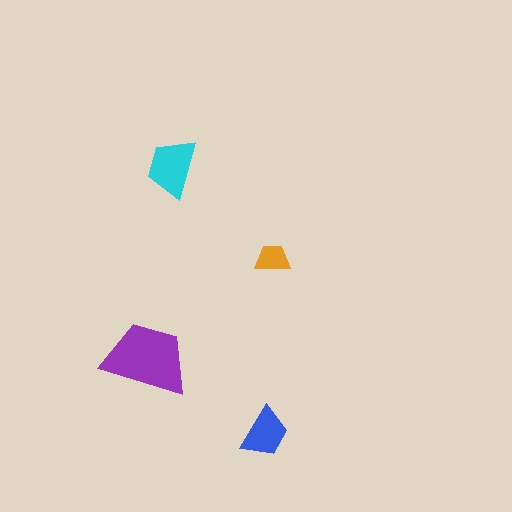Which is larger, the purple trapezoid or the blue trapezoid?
The purple one.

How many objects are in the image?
There are 4 objects in the image.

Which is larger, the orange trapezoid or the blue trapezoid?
The blue one.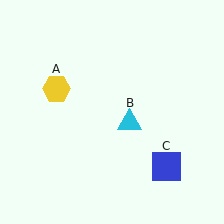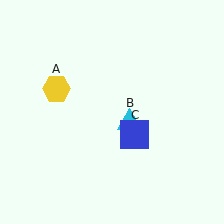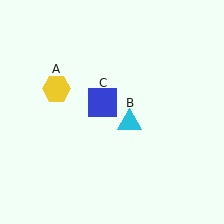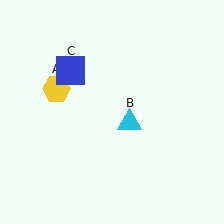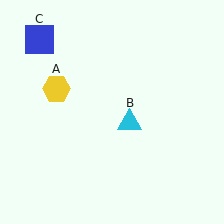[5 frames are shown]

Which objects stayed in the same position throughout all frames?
Yellow hexagon (object A) and cyan triangle (object B) remained stationary.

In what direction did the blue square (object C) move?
The blue square (object C) moved up and to the left.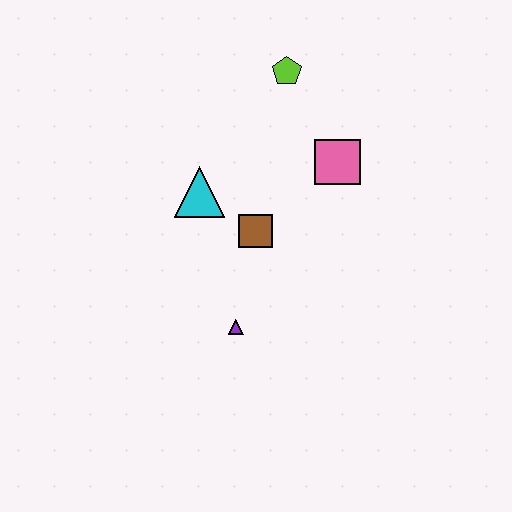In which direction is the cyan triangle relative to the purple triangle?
The cyan triangle is above the purple triangle.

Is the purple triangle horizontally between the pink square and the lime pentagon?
No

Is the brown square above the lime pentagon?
No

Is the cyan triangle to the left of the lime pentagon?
Yes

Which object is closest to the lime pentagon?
The pink square is closest to the lime pentagon.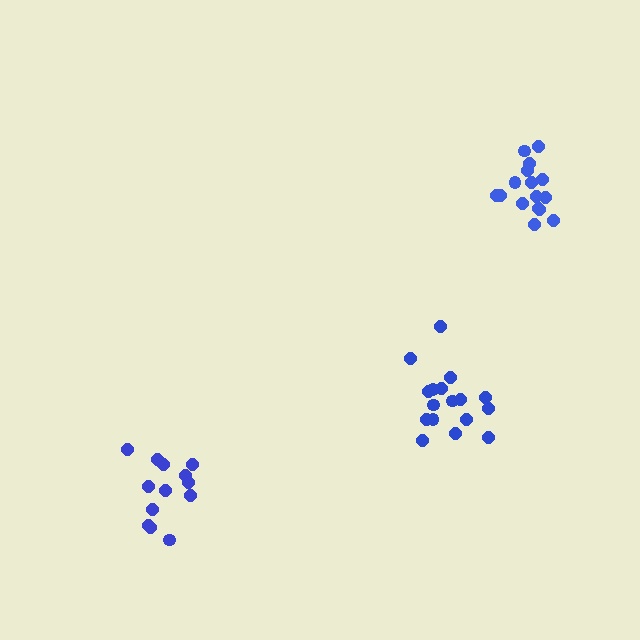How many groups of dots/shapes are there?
There are 3 groups.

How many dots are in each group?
Group 1: 16 dots, Group 2: 13 dots, Group 3: 17 dots (46 total).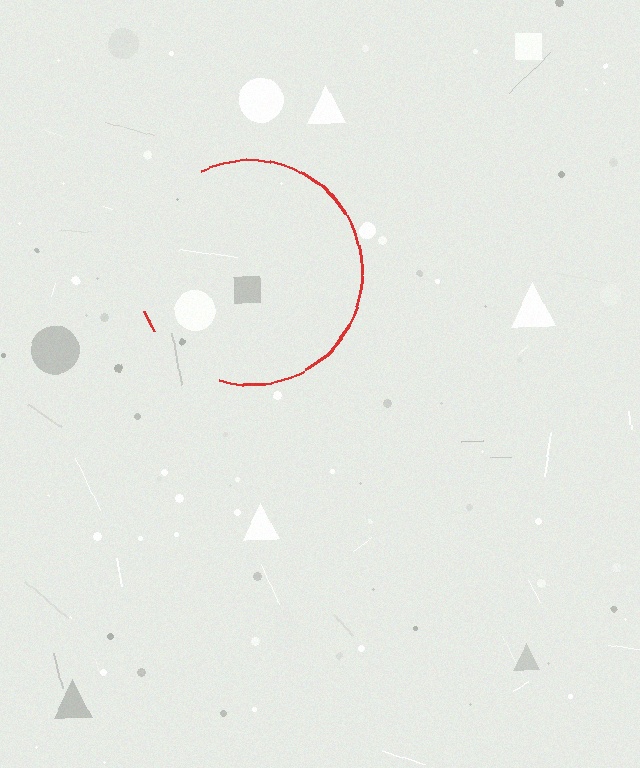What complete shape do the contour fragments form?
The contour fragments form a circle.